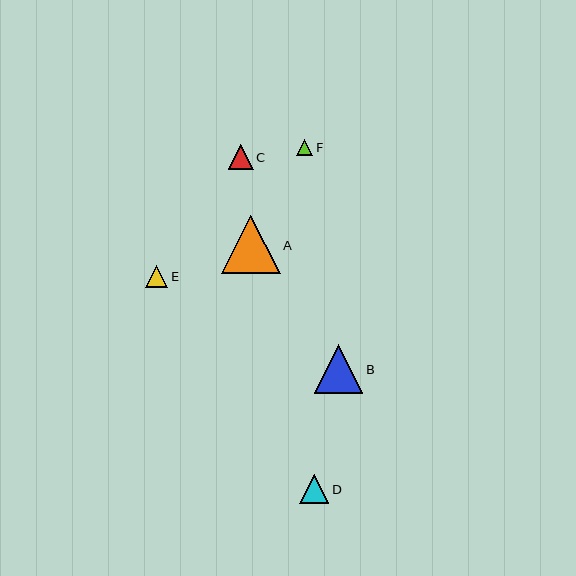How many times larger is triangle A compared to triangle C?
Triangle A is approximately 2.3 times the size of triangle C.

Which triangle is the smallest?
Triangle F is the smallest with a size of approximately 16 pixels.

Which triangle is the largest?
Triangle A is the largest with a size of approximately 58 pixels.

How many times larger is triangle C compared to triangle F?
Triangle C is approximately 1.5 times the size of triangle F.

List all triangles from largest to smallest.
From largest to smallest: A, B, D, C, E, F.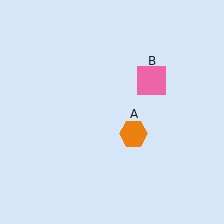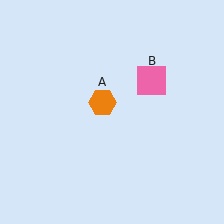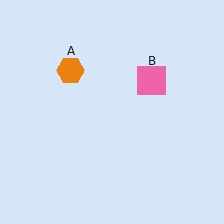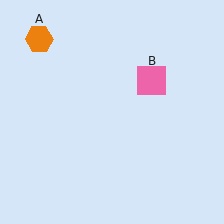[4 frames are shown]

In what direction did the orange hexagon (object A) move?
The orange hexagon (object A) moved up and to the left.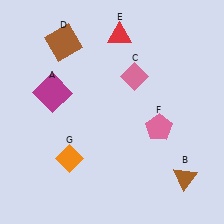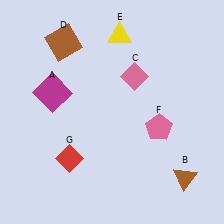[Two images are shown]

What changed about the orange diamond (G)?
In Image 1, G is orange. In Image 2, it changed to red.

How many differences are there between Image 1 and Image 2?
There are 2 differences between the two images.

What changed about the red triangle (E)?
In Image 1, E is red. In Image 2, it changed to yellow.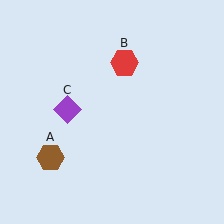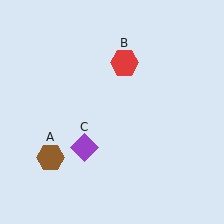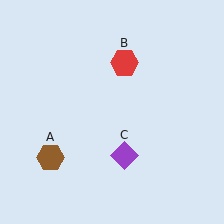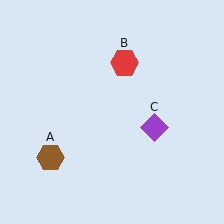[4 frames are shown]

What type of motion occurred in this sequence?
The purple diamond (object C) rotated counterclockwise around the center of the scene.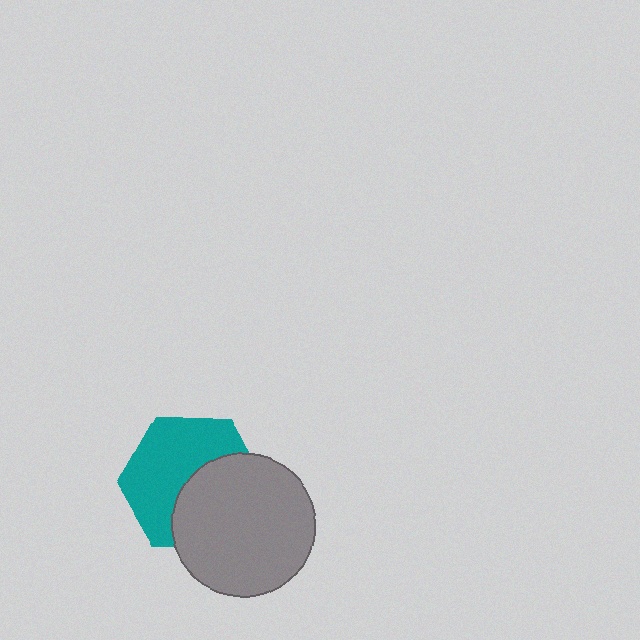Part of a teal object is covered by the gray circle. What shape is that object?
It is a hexagon.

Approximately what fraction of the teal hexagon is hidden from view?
Roughly 44% of the teal hexagon is hidden behind the gray circle.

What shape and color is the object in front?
The object in front is a gray circle.